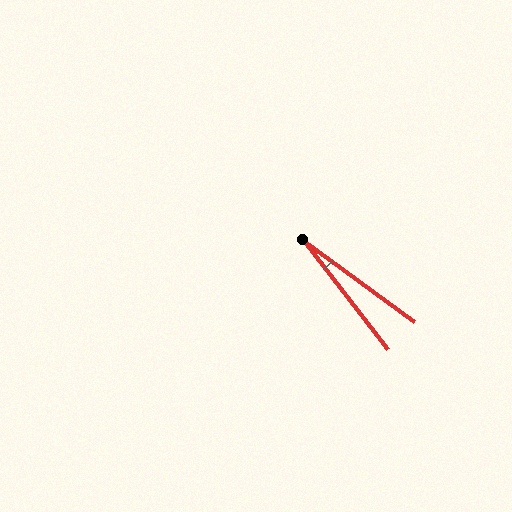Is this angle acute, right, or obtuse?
It is acute.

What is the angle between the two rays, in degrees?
Approximately 16 degrees.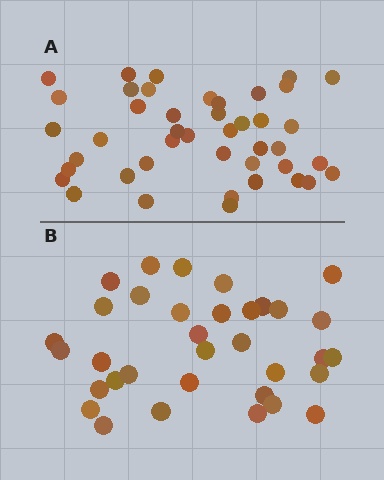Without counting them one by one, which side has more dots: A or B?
Region A (the top region) has more dots.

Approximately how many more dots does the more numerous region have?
Region A has roughly 8 or so more dots than region B.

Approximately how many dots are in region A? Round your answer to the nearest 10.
About 40 dots. (The exact count is 43, which rounds to 40.)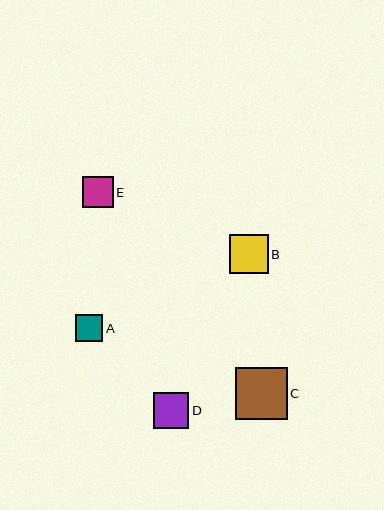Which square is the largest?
Square C is the largest with a size of approximately 52 pixels.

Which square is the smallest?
Square A is the smallest with a size of approximately 27 pixels.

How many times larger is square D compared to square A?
Square D is approximately 1.3 times the size of square A.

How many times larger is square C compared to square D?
Square C is approximately 1.5 times the size of square D.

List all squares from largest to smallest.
From largest to smallest: C, B, D, E, A.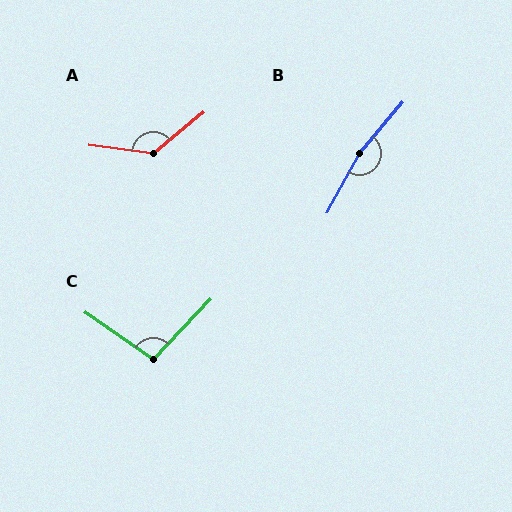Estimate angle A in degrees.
Approximately 132 degrees.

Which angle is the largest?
B, at approximately 168 degrees.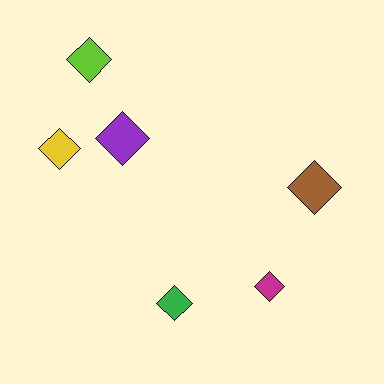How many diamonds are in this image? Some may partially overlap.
There are 6 diamonds.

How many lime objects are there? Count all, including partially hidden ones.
There is 1 lime object.